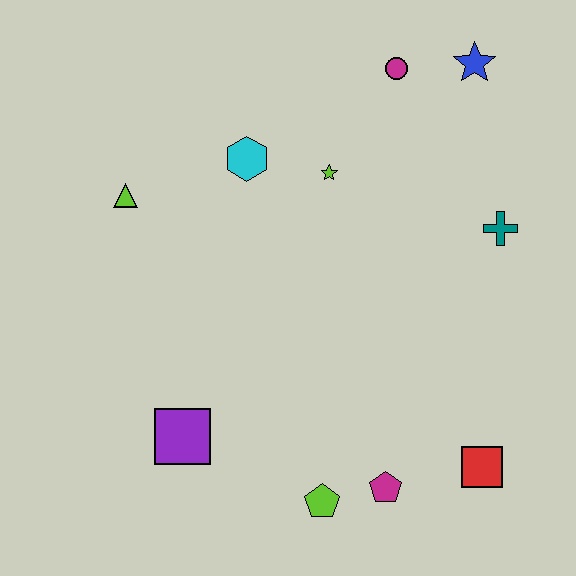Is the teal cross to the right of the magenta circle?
Yes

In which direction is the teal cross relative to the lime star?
The teal cross is to the right of the lime star.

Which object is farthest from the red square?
The lime triangle is farthest from the red square.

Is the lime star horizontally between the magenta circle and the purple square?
Yes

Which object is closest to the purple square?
The lime pentagon is closest to the purple square.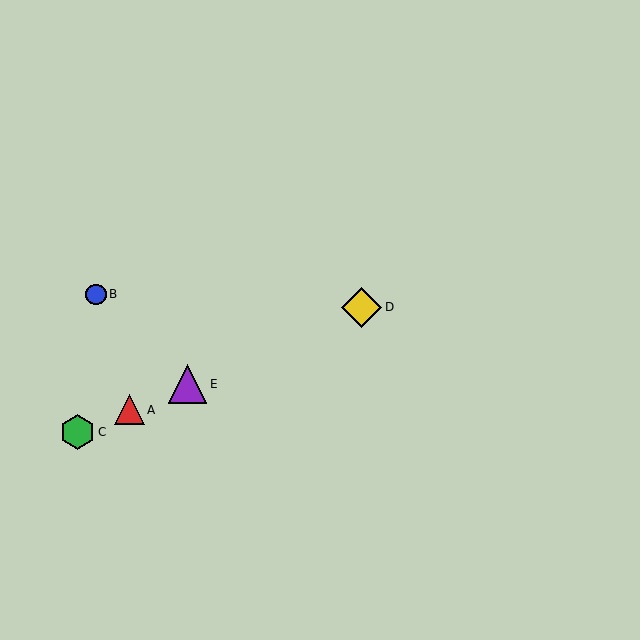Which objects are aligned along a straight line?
Objects A, C, D, E are aligned along a straight line.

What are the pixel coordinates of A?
Object A is at (129, 410).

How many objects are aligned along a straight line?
4 objects (A, C, D, E) are aligned along a straight line.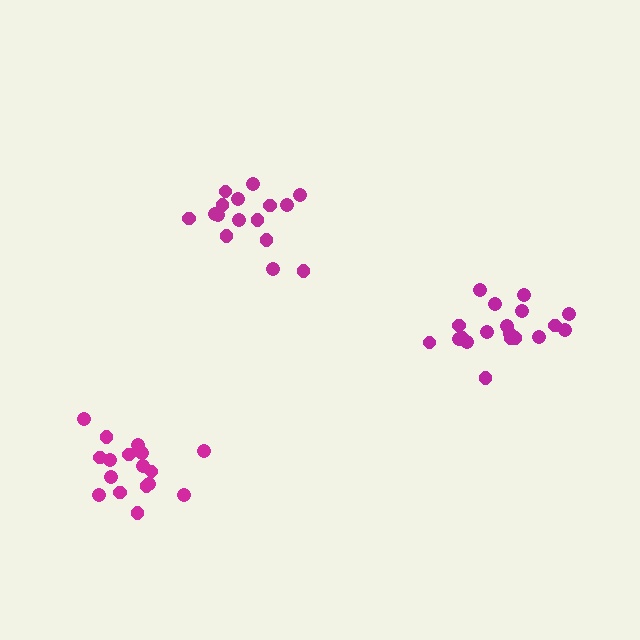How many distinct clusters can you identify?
There are 3 distinct clusters.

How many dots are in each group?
Group 1: 19 dots, Group 2: 18 dots, Group 3: 17 dots (54 total).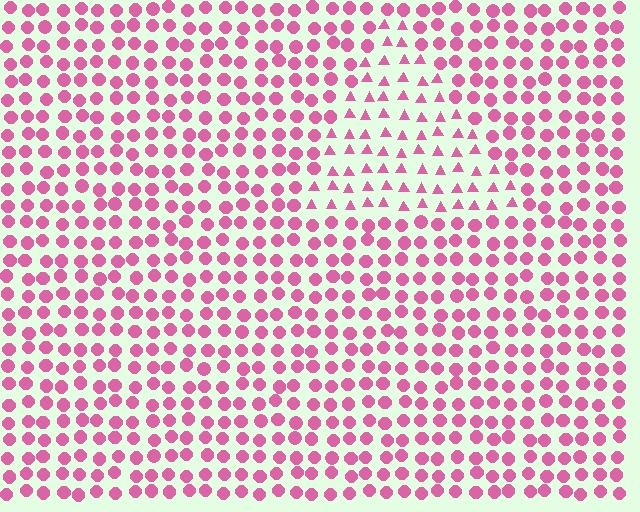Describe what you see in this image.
The image is filled with small pink elements arranged in a uniform grid. A triangle-shaped region contains triangles, while the surrounding area contains circles. The boundary is defined purely by the change in element shape.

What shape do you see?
I see a triangle.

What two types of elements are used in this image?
The image uses triangles inside the triangle region and circles outside it.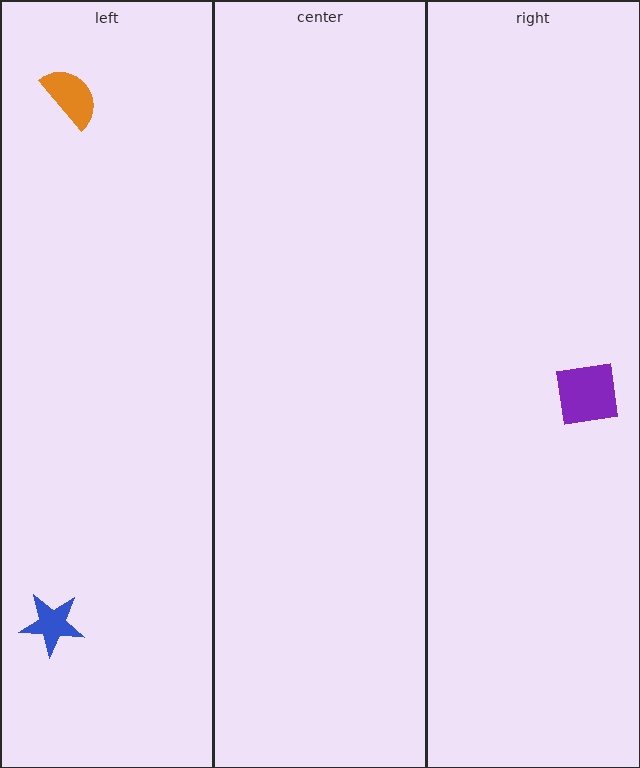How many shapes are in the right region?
1.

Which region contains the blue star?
The left region.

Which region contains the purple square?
The right region.